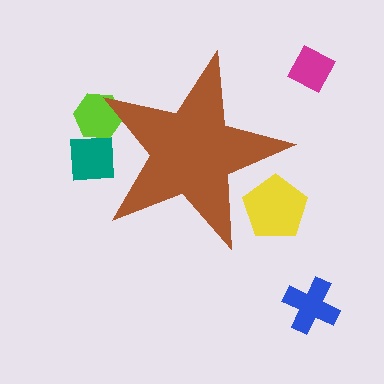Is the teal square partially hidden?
Yes, the teal square is partially hidden behind the brown star.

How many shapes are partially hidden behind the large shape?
3 shapes are partially hidden.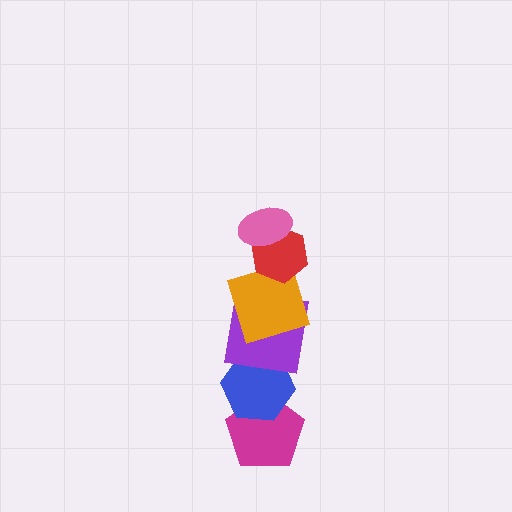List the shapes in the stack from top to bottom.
From top to bottom: the pink ellipse, the red hexagon, the orange square, the purple square, the blue hexagon, the magenta pentagon.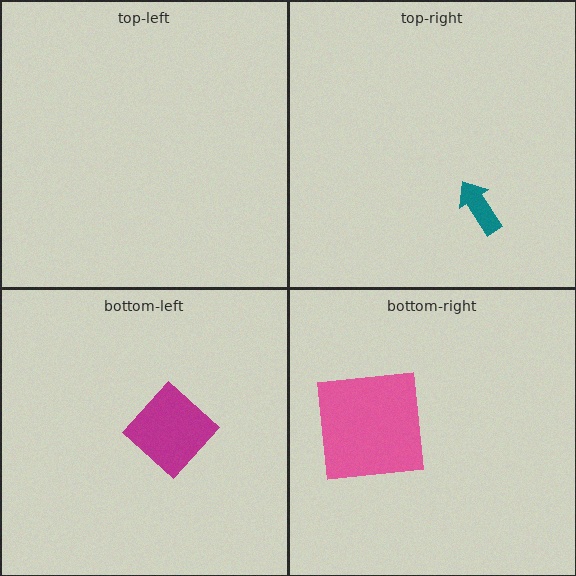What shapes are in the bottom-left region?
The magenta diamond.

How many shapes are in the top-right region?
1.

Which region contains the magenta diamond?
The bottom-left region.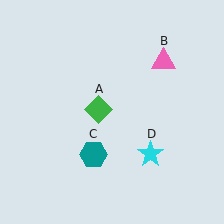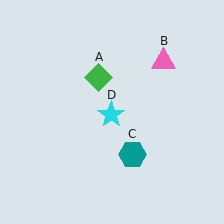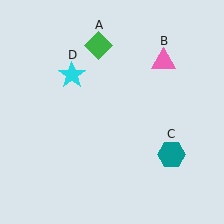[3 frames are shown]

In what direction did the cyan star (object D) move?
The cyan star (object D) moved up and to the left.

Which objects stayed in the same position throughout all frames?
Pink triangle (object B) remained stationary.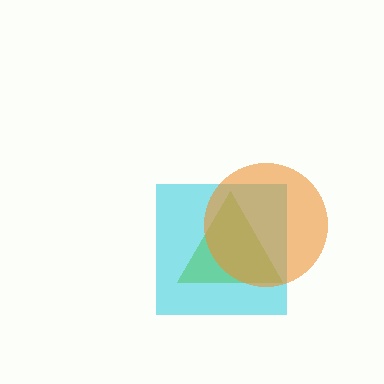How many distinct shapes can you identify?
There are 3 distinct shapes: a cyan square, a green triangle, an orange circle.